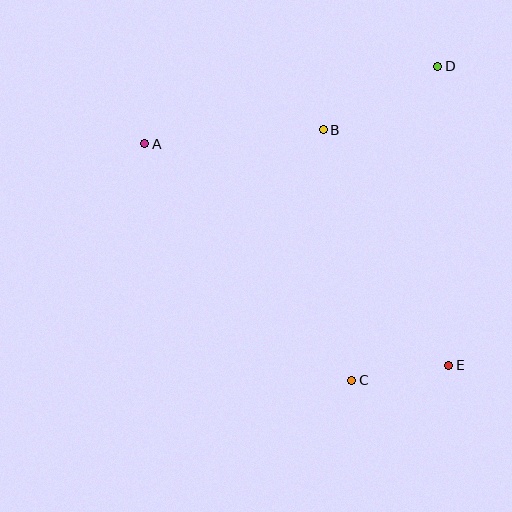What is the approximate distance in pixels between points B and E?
The distance between B and E is approximately 267 pixels.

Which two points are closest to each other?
Points C and E are closest to each other.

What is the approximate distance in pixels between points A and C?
The distance between A and C is approximately 314 pixels.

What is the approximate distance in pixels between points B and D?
The distance between B and D is approximately 131 pixels.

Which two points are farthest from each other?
Points A and E are farthest from each other.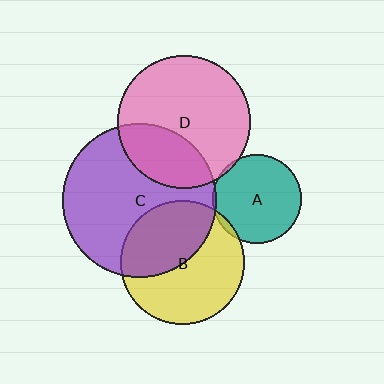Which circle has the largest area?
Circle C (purple).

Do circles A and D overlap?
Yes.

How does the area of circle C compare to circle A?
Approximately 3.0 times.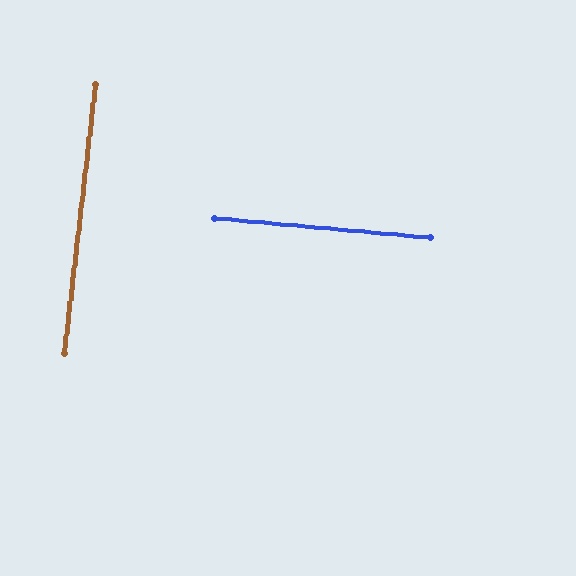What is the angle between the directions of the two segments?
Approximately 89 degrees.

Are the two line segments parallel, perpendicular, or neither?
Perpendicular — they meet at approximately 89°.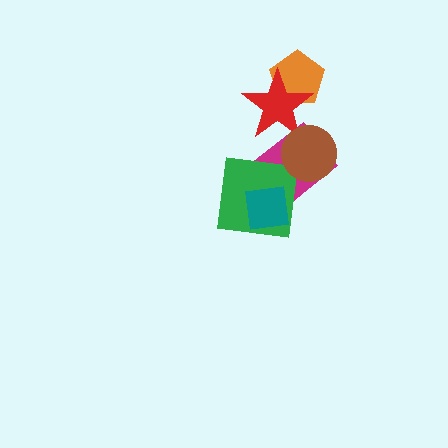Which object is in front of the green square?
The teal square is in front of the green square.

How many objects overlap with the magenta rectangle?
4 objects overlap with the magenta rectangle.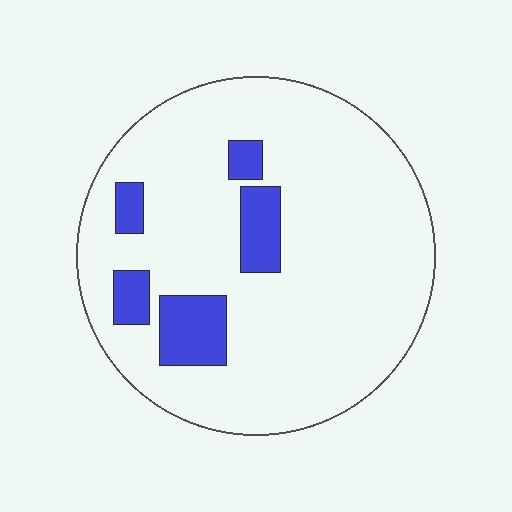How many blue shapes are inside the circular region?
5.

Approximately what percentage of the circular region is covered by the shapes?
Approximately 15%.